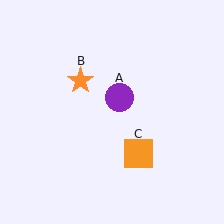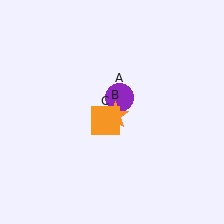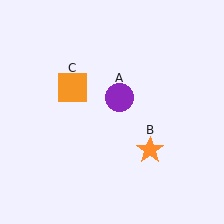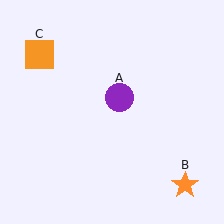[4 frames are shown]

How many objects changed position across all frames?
2 objects changed position: orange star (object B), orange square (object C).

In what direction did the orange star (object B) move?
The orange star (object B) moved down and to the right.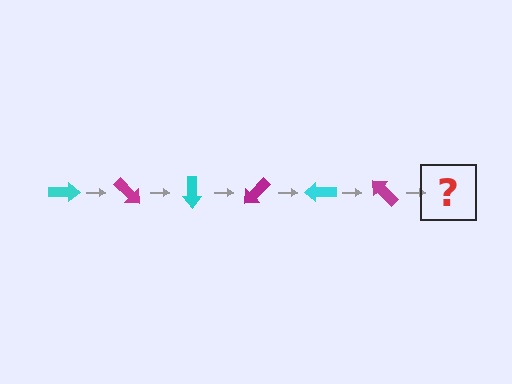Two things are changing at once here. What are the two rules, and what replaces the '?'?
The two rules are that it rotates 45 degrees each step and the color cycles through cyan and magenta. The '?' should be a cyan arrow, rotated 270 degrees from the start.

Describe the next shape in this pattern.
It should be a cyan arrow, rotated 270 degrees from the start.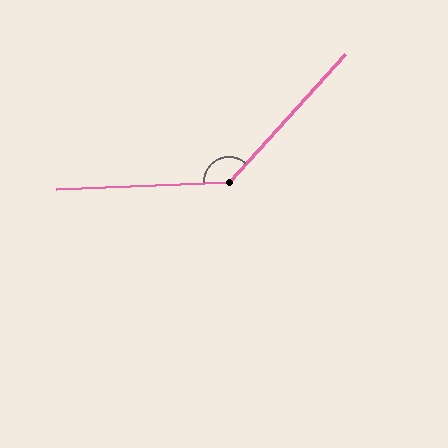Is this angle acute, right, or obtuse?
It is obtuse.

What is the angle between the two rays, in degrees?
Approximately 135 degrees.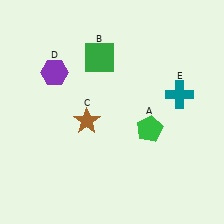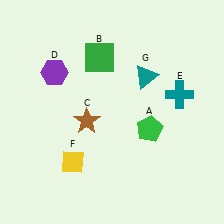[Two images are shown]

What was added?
A yellow diamond (F), a teal triangle (G) were added in Image 2.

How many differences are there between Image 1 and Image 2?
There are 2 differences between the two images.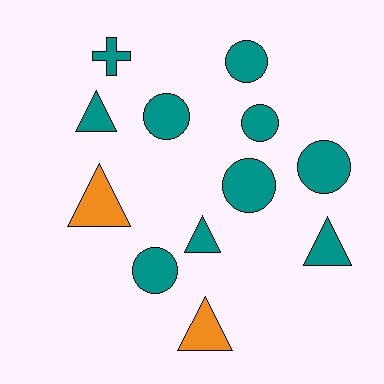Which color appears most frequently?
Teal, with 10 objects.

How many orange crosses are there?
There are no orange crosses.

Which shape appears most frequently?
Circle, with 6 objects.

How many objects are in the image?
There are 12 objects.